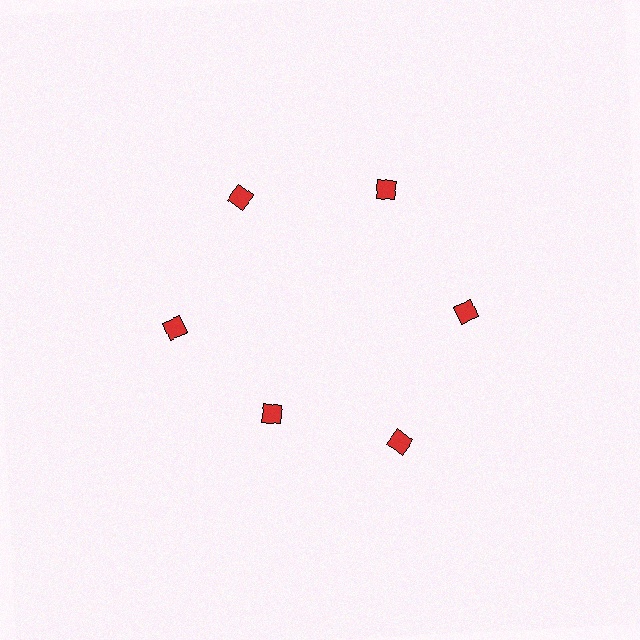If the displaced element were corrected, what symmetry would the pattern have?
It would have 6-fold rotational symmetry — the pattern would map onto itself every 60 degrees.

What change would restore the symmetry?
The symmetry would be restored by moving it outward, back onto the ring so that all 6 squares sit at equal angles and equal distance from the center.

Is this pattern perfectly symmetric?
No. The 6 red squares are arranged in a ring, but one element near the 7 o'clock position is pulled inward toward the center, breaking the 6-fold rotational symmetry.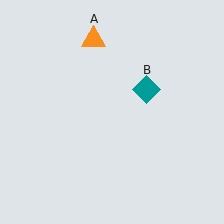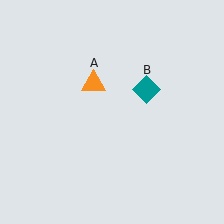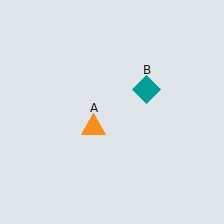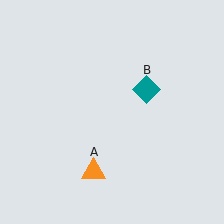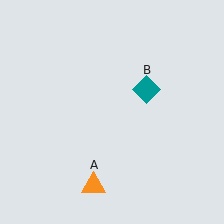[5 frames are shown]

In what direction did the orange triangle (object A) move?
The orange triangle (object A) moved down.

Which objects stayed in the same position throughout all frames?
Teal diamond (object B) remained stationary.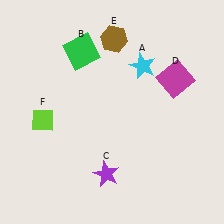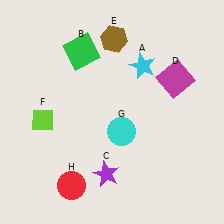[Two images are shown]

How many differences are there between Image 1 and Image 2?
There are 2 differences between the two images.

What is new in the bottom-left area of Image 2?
A red circle (H) was added in the bottom-left area of Image 2.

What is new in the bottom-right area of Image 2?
A cyan circle (G) was added in the bottom-right area of Image 2.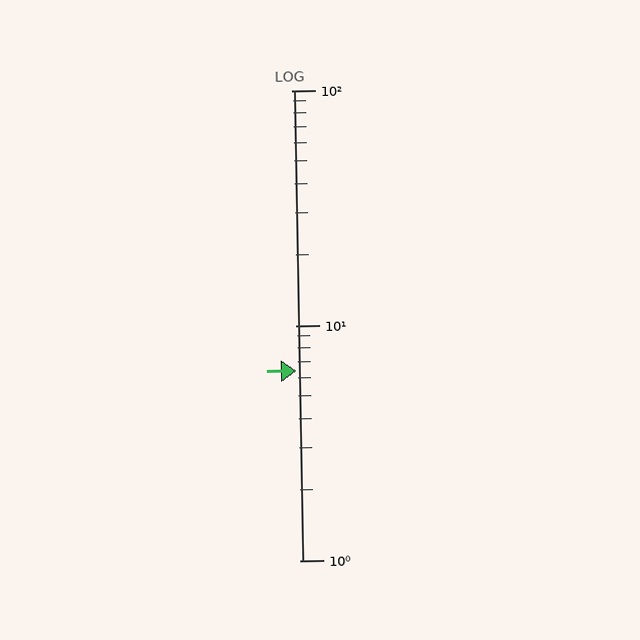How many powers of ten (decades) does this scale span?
The scale spans 2 decades, from 1 to 100.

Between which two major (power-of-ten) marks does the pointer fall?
The pointer is between 1 and 10.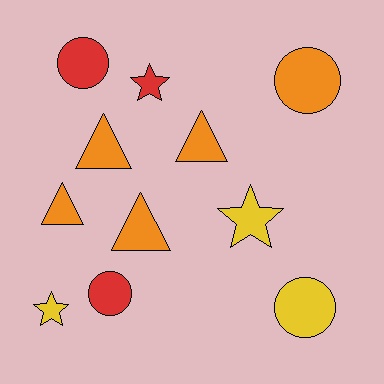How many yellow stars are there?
There are 2 yellow stars.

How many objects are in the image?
There are 11 objects.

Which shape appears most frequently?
Circle, with 4 objects.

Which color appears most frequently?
Orange, with 5 objects.